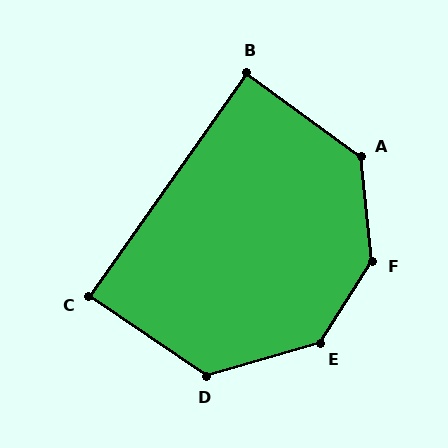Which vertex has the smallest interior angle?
C, at approximately 89 degrees.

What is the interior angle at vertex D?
Approximately 130 degrees (obtuse).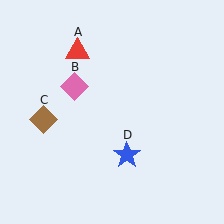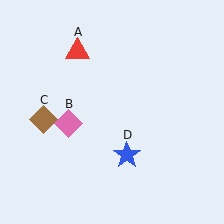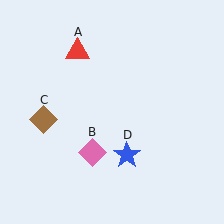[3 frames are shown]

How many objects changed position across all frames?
1 object changed position: pink diamond (object B).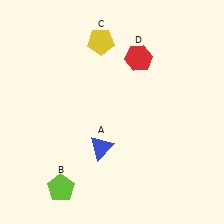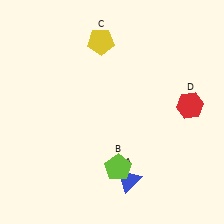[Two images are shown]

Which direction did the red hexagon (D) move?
The red hexagon (D) moved right.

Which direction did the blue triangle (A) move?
The blue triangle (A) moved down.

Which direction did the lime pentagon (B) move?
The lime pentagon (B) moved right.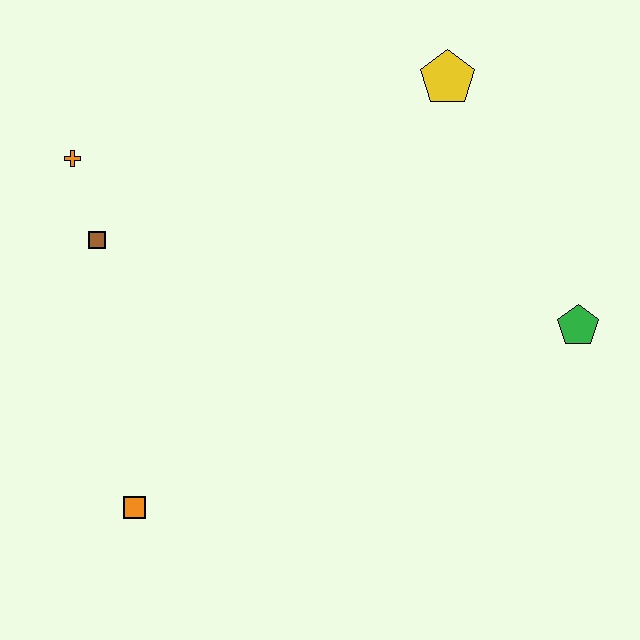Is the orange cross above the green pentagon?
Yes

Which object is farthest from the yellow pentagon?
The orange square is farthest from the yellow pentagon.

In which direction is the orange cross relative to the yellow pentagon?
The orange cross is to the left of the yellow pentagon.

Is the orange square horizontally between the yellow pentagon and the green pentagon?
No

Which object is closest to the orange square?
The brown square is closest to the orange square.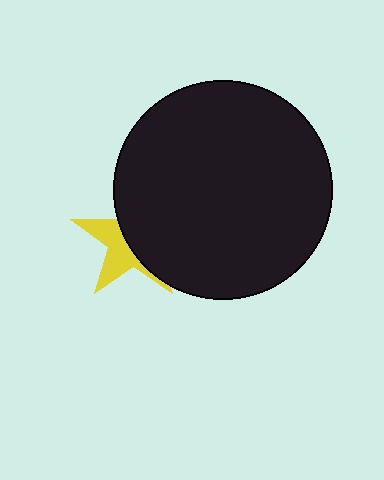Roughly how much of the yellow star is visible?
A small part of it is visible (roughly 41%).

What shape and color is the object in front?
The object in front is a black circle.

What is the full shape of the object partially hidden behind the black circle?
The partially hidden object is a yellow star.